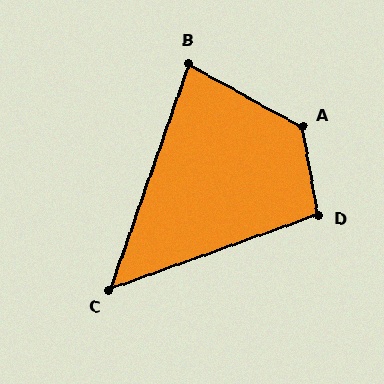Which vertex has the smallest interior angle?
C, at approximately 51 degrees.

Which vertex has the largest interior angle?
A, at approximately 129 degrees.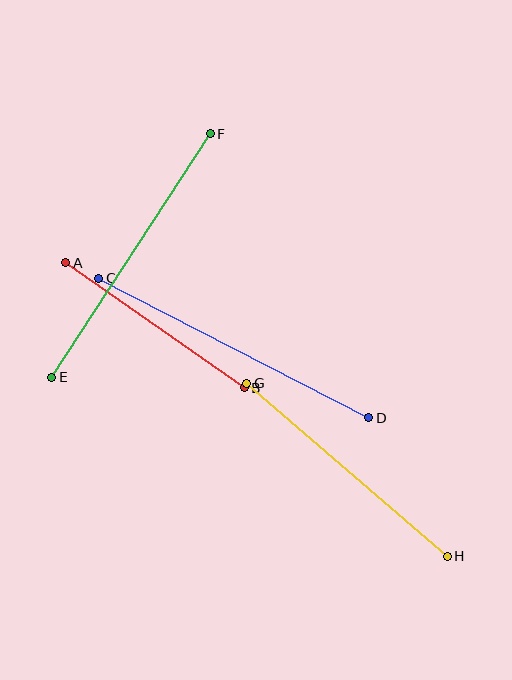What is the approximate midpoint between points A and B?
The midpoint is at approximately (155, 325) pixels.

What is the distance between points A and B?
The distance is approximately 218 pixels.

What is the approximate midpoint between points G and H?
The midpoint is at approximately (347, 470) pixels.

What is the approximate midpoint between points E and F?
The midpoint is at approximately (131, 256) pixels.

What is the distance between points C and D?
The distance is approximately 304 pixels.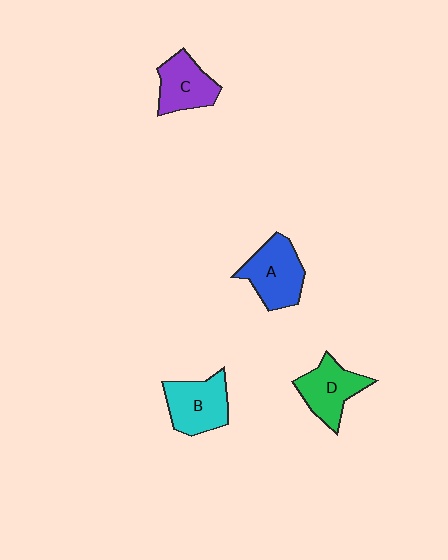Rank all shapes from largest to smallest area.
From largest to smallest: A (blue), B (cyan), D (green), C (purple).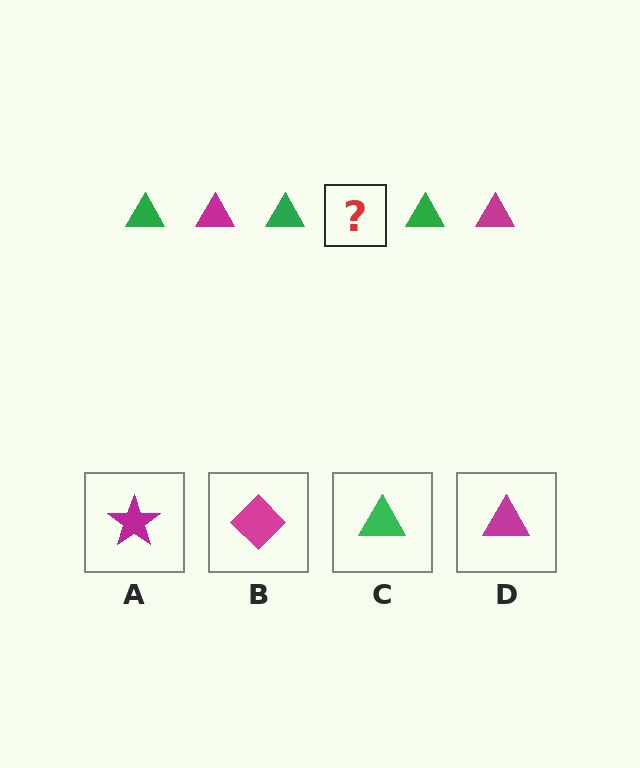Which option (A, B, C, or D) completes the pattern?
D.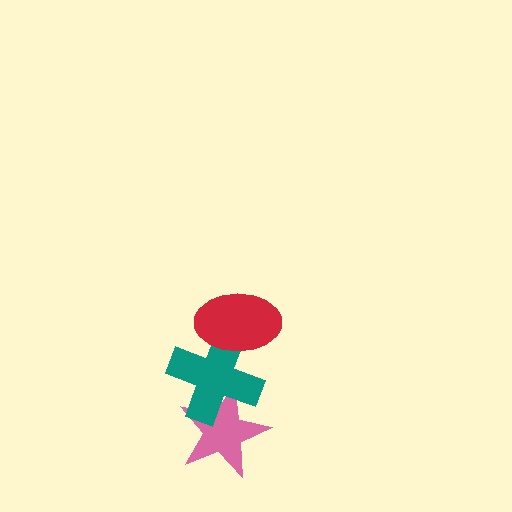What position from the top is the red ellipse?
The red ellipse is 1st from the top.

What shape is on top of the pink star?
The teal cross is on top of the pink star.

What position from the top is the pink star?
The pink star is 3rd from the top.